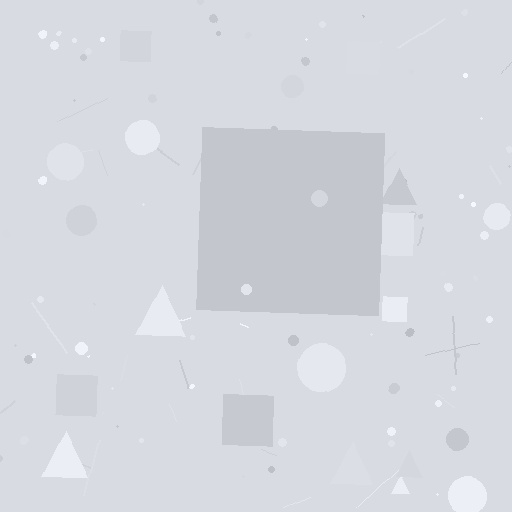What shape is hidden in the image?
A square is hidden in the image.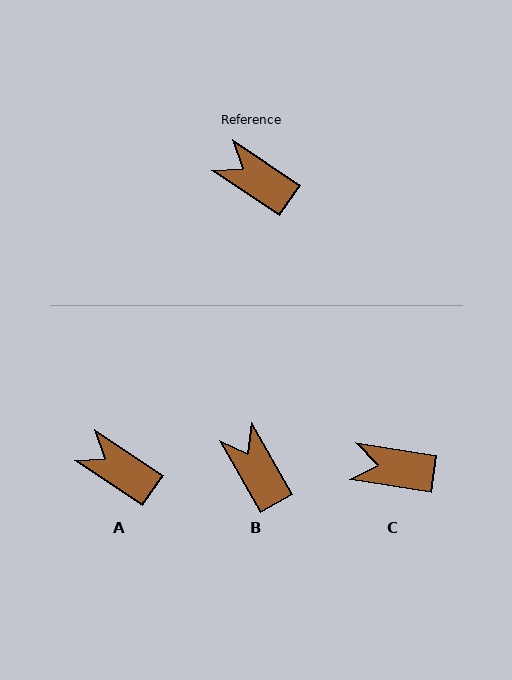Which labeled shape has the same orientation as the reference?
A.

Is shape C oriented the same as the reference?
No, it is off by about 25 degrees.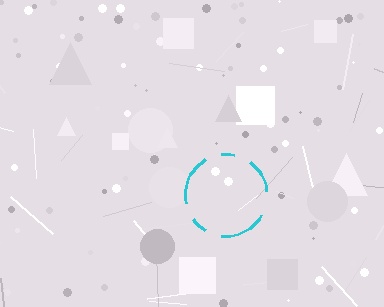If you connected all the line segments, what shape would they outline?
They would outline a circle.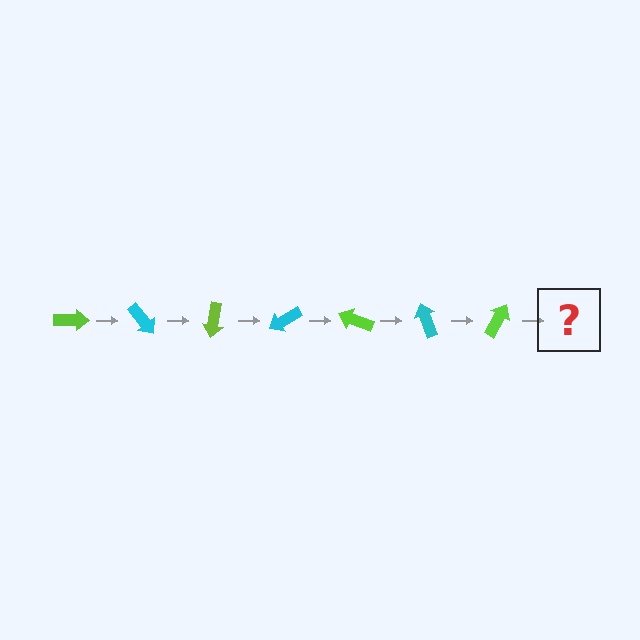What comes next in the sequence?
The next element should be a cyan arrow, rotated 350 degrees from the start.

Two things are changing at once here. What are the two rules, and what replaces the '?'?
The two rules are that it rotates 50 degrees each step and the color cycles through lime and cyan. The '?' should be a cyan arrow, rotated 350 degrees from the start.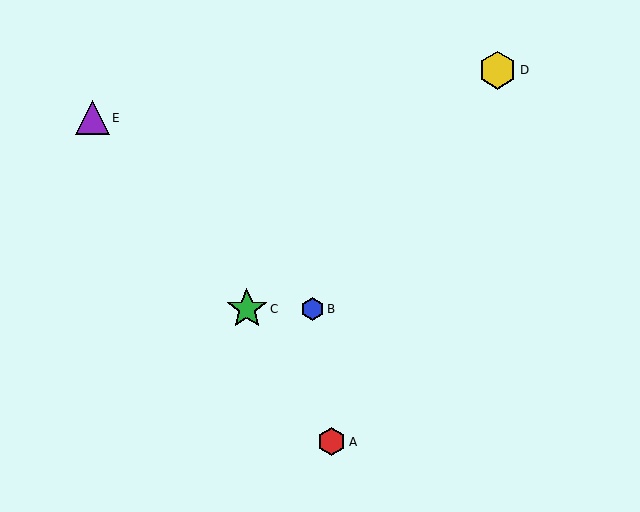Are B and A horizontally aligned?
No, B is at y≈309 and A is at y≈442.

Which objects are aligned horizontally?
Objects B, C are aligned horizontally.